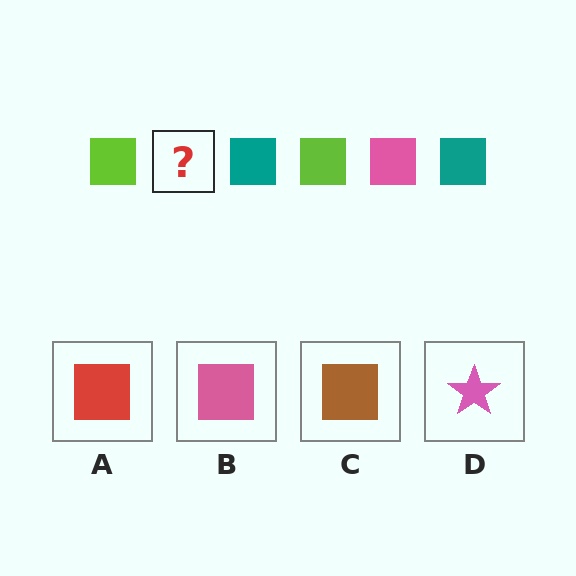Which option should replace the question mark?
Option B.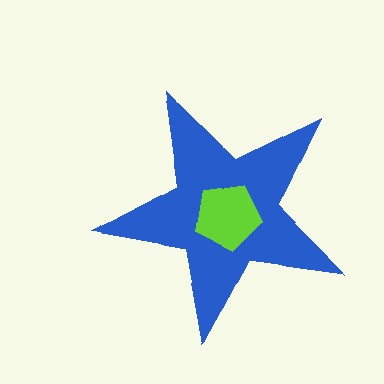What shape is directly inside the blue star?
The lime pentagon.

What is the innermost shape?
The lime pentagon.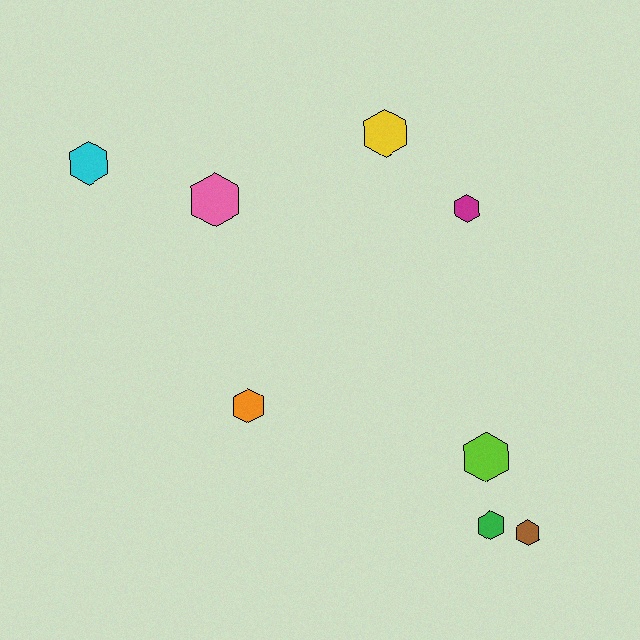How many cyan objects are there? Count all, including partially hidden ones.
There is 1 cyan object.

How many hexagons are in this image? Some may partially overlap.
There are 8 hexagons.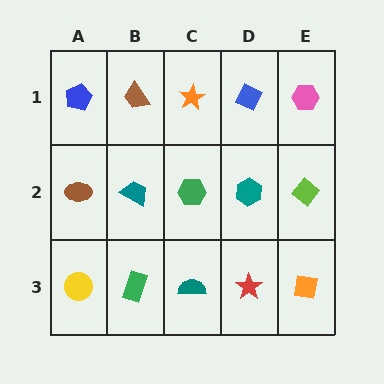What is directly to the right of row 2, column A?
A teal trapezoid.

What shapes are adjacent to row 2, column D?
A blue diamond (row 1, column D), a red star (row 3, column D), a green hexagon (row 2, column C), a lime diamond (row 2, column E).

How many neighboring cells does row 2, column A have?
3.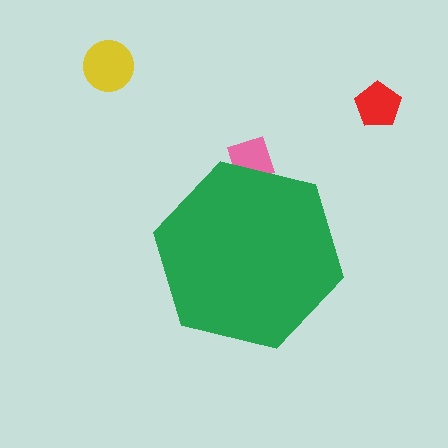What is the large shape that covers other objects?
A green hexagon.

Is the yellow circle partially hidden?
No, the yellow circle is fully visible.